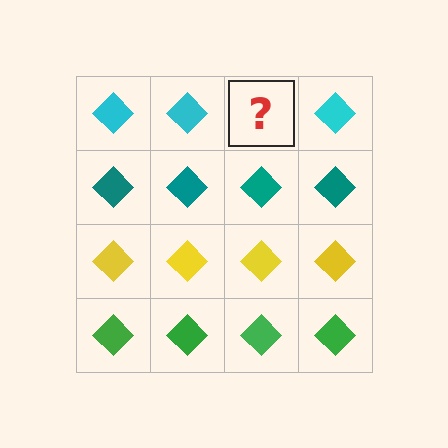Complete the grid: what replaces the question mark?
The question mark should be replaced with a cyan diamond.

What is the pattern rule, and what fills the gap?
The rule is that each row has a consistent color. The gap should be filled with a cyan diamond.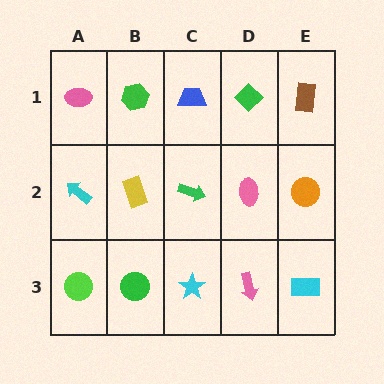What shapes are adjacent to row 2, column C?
A blue trapezoid (row 1, column C), a cyan star (row 3, column C), a yellow rectangle (row 2, column B), a pink ellipse (row 2, column D).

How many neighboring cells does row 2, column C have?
4.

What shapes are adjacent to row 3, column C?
A green arrow (row 2, column C), a green circle (row 3, column B), a pink arrow (row 3, column D).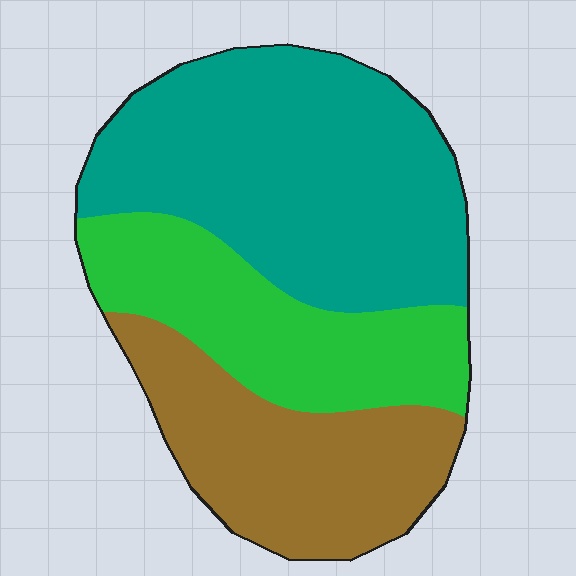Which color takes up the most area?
Teal, at roughly 45%.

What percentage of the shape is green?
Green covers around 25% of the shape.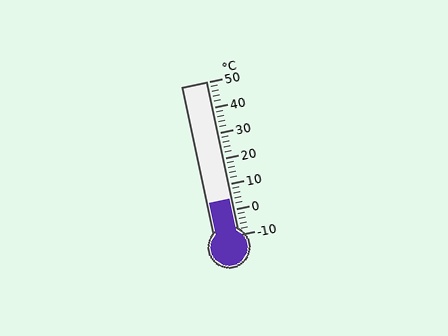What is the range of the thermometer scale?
The thermometer scale ranges from -10°C to 50°C.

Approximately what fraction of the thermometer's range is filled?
The thermometer is filled to approximately 25% of its range.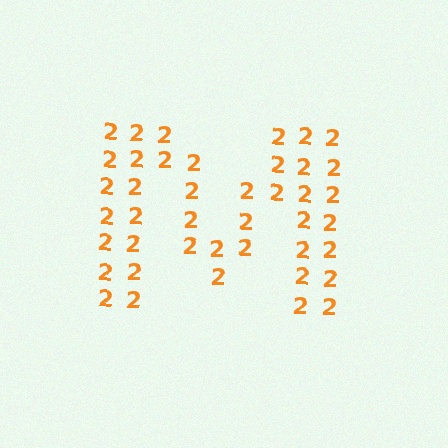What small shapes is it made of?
It is made of small digit 2's.